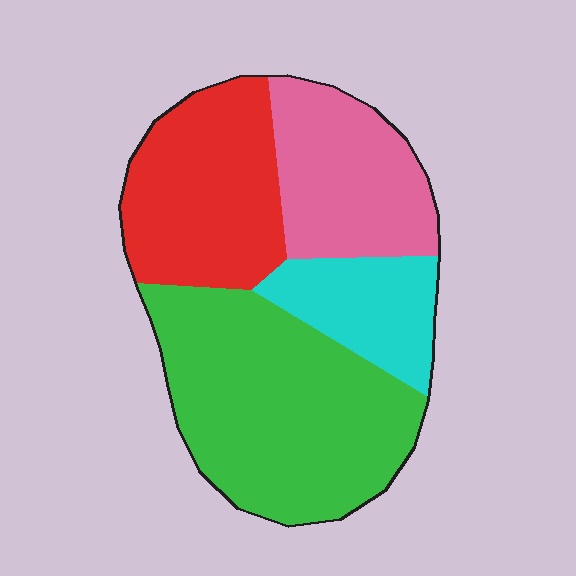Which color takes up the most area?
Green, at roughly 40%.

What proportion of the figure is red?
Red covers 25% of the figure.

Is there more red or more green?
Green.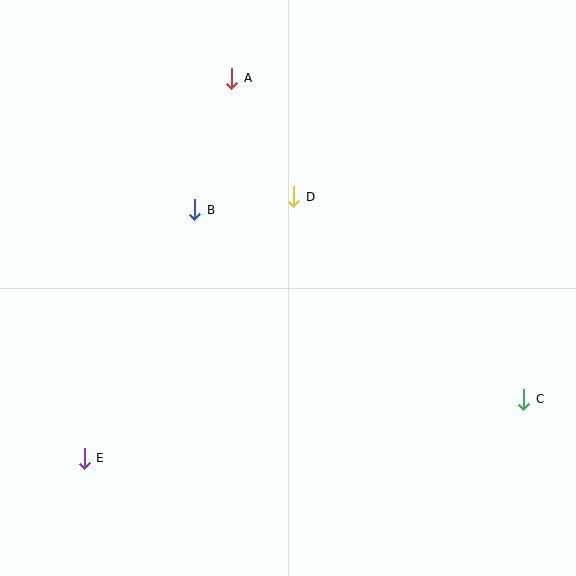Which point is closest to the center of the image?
Point D at (294, 197) is closest to the center.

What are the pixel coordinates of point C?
Point C is at (524, 399).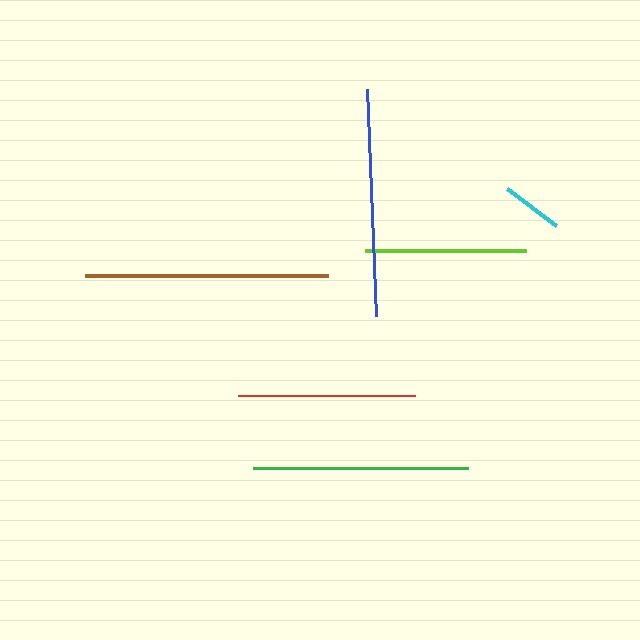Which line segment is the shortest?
The cyan line is the shortest at approximately 62 pixels.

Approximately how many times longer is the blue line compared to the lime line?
The blue line is approximately 1.4 times the length of the lime line.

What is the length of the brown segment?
The brown segment is approximately 243 pixels long.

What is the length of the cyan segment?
The cyan segment is approximately 62 pixels long.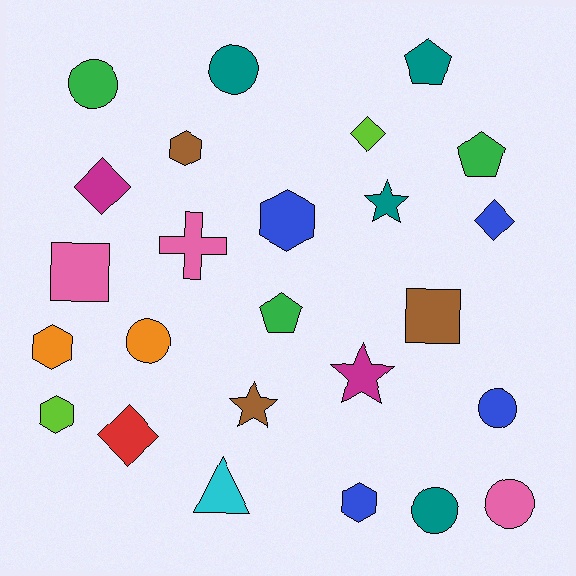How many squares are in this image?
There are 2 squares.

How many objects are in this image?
There are 25 objects.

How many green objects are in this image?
There are 3 green objects.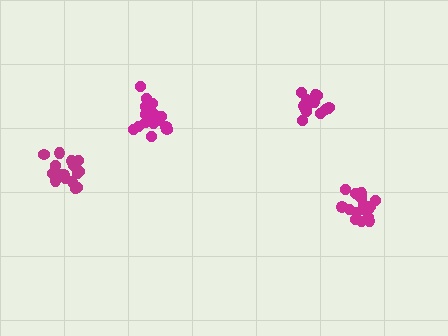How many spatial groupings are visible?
There are 4 spatial groupings.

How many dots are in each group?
Group 1: 15 dots, Group 2: 16 dots, Group 3: 18 dots, Group 4: 20 dots (69 total).